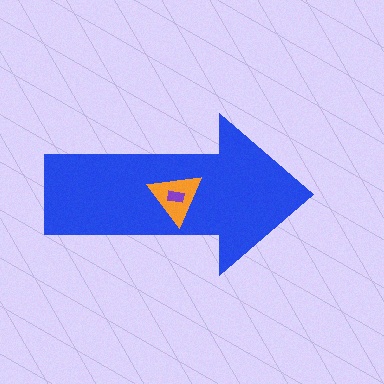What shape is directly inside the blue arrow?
The orange triangle.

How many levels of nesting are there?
3.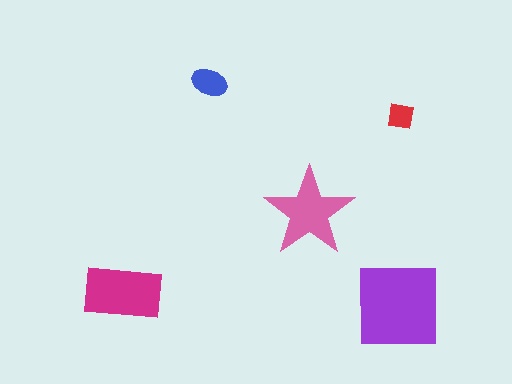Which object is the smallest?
The red square.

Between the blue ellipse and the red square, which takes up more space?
The blue ellipse.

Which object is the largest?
The purple square.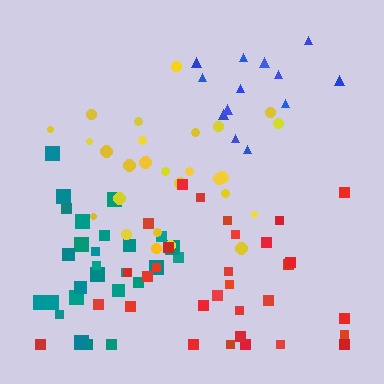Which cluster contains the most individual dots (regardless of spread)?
Red (31).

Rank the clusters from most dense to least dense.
blue, yellow, teal, red.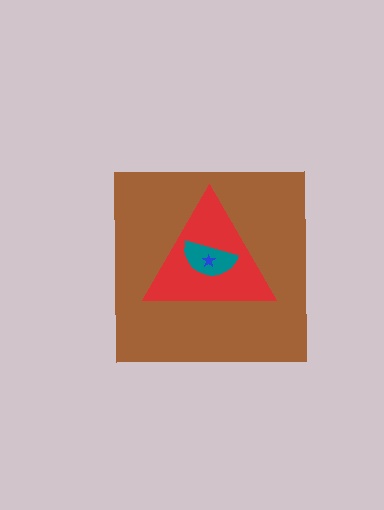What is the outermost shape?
The brown square.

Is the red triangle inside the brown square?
Yes.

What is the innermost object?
The blue star.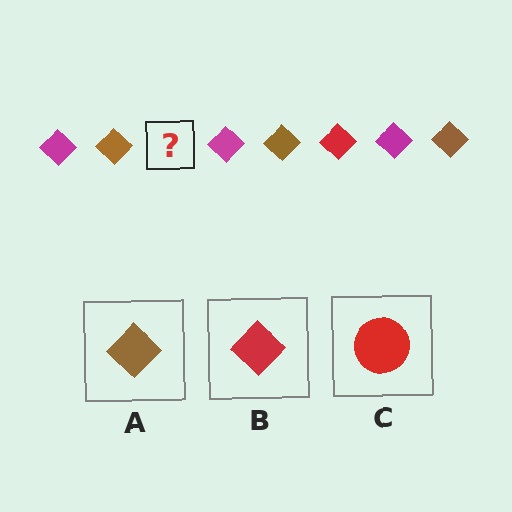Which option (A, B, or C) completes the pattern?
B.